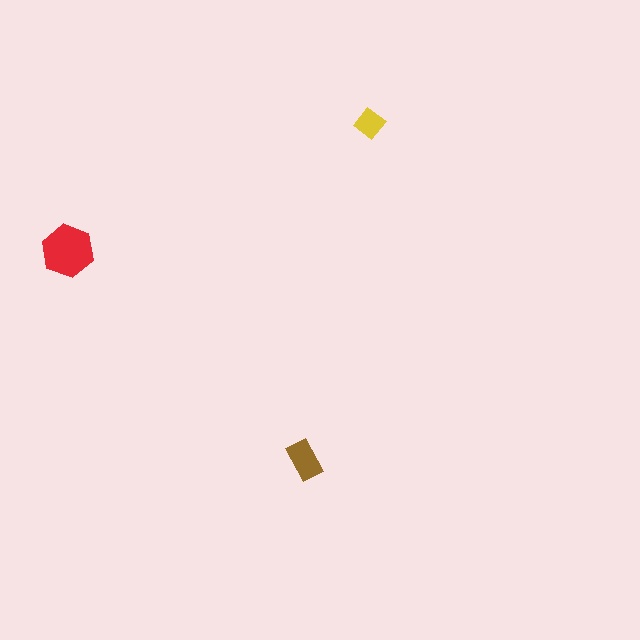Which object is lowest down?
The brown rectangle is bottommost.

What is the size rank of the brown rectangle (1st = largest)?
2nd.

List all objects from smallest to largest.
The yellow diamond, the brown rectangle, the red hexagon.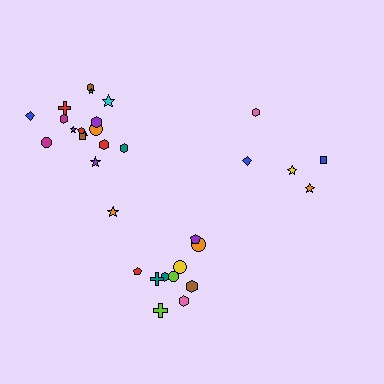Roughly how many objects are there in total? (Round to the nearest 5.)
Roughly 35 objects in total.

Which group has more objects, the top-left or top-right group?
The top-left group.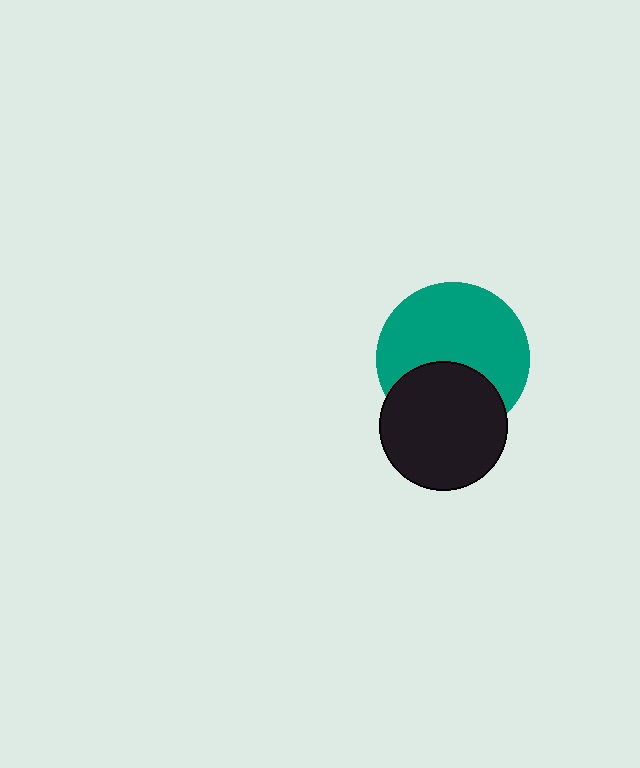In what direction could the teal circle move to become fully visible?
The teal circle could move up. That would shift it out from behind the black circle entirely.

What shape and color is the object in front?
The object in front is a black circle.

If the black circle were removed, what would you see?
You would see the complete teal circle.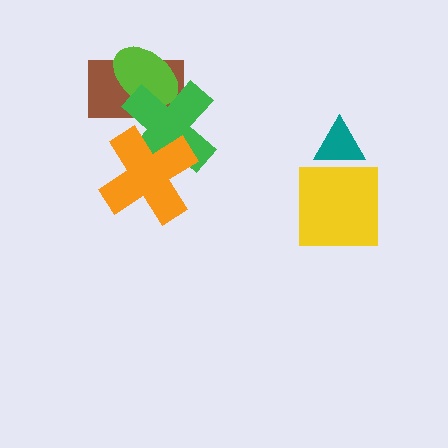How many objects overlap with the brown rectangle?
3 objects overlap with the brown rectangle.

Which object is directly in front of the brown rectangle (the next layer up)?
The lime ellipse is directly in front of the brown rectangle.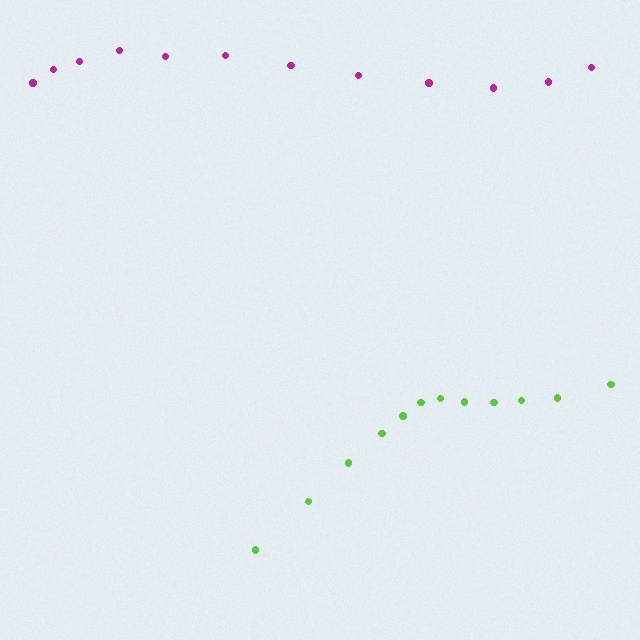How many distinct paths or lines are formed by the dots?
There are 2 distinct paths.